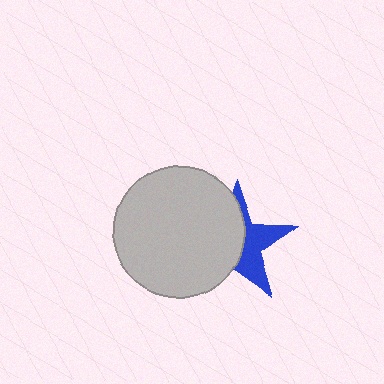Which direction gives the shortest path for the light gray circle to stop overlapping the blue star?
Moving left gives the shortest separation.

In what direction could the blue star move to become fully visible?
The blue star could move right. That would shift it out from behind the light gray circle entirely.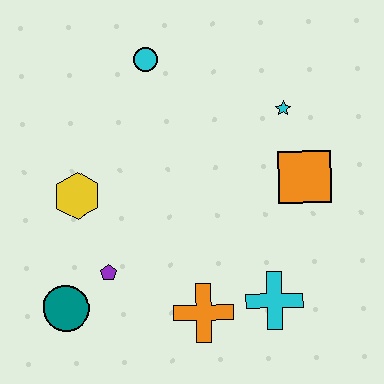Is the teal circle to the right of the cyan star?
No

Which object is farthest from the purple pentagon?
The cyan star is farthest from the purple pentagon.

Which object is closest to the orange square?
The cyan star is closest to the orange square.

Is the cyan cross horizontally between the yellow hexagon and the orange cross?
No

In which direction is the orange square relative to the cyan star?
The orange square is below the cyan star.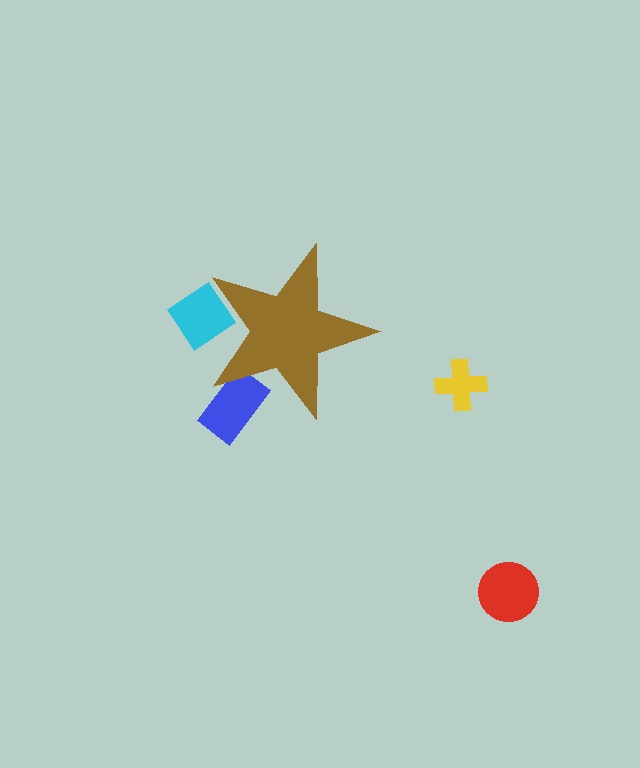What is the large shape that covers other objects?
A brown star.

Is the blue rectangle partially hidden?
Yes, the blue rectangle is partially hidden behind the brown star.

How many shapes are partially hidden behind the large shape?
2 shapes are partially hidden.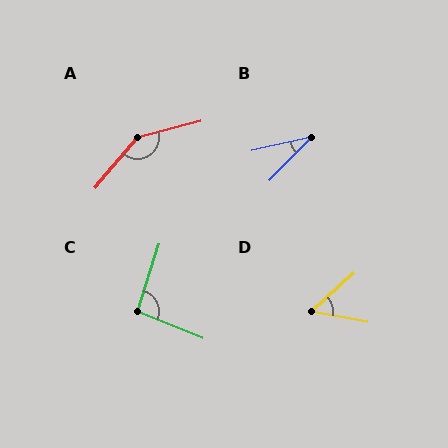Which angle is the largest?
A, at approximately 144 degrees.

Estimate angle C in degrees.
Approximately 94 degrees.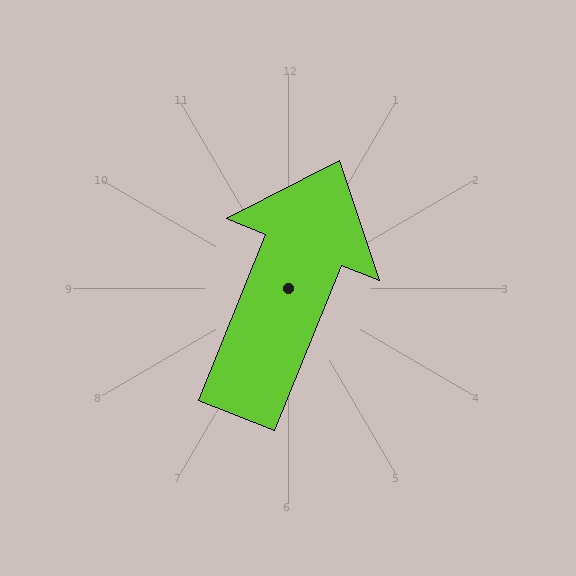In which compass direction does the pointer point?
North.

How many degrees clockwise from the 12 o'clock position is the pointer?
Approximately 22 degrees.